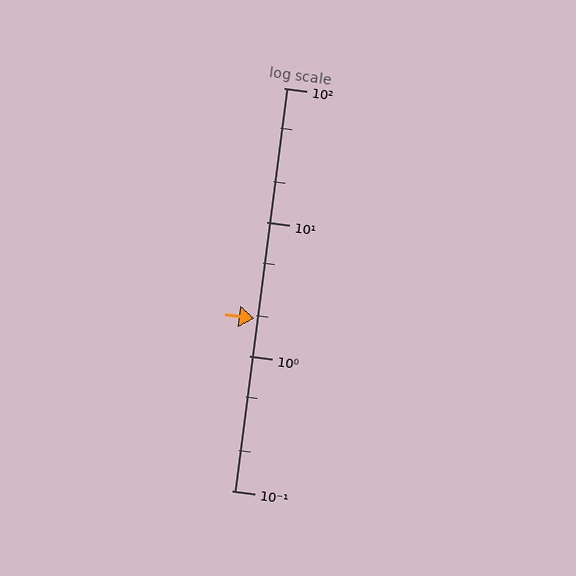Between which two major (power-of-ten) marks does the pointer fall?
The pointer is between 1 and 10.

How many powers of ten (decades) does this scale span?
The scale spans 3 decades, from 0.1 to 100.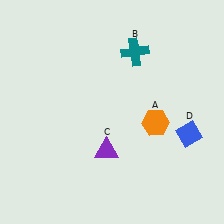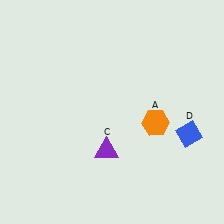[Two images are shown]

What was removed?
The teal cross (B) was removed in Image 2.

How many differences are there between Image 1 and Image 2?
There is 1 difference between the two images.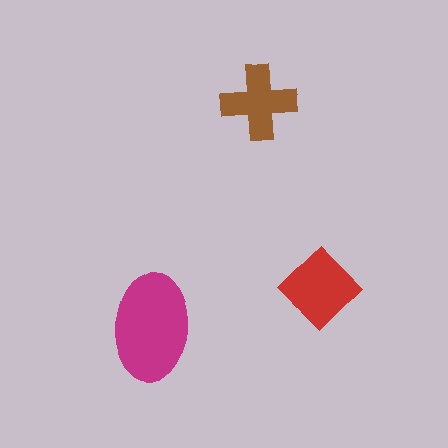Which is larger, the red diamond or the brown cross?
The red diamond.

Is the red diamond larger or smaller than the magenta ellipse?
Smaller.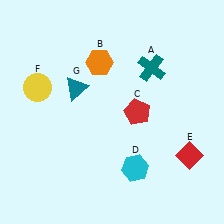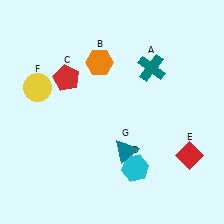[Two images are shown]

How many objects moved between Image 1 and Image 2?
2 objects moved between the two images.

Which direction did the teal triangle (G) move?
The teal triangle (G) moved down.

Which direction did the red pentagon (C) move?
The red pentagon (C) moved left.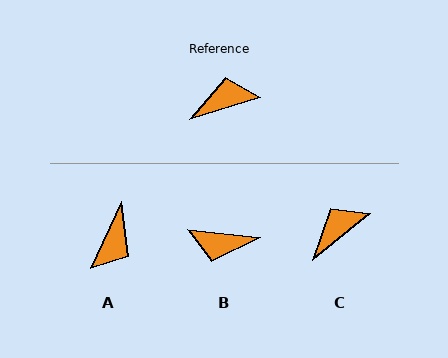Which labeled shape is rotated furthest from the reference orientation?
B, about 156 degrees away.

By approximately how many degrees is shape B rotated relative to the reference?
Approximately 156 degrees counter-clockwise.